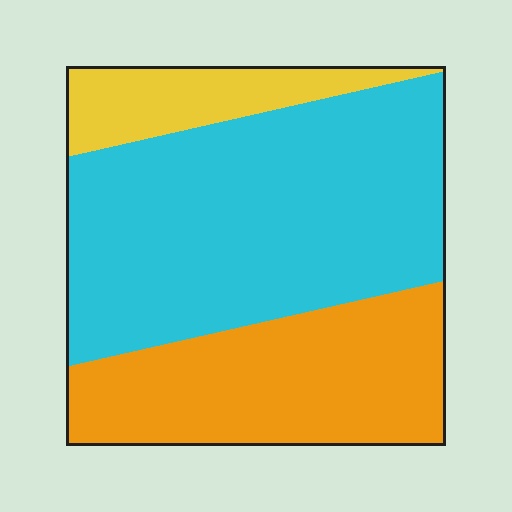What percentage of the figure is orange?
Orange takes up about one third (1/3) of the figure.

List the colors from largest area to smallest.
From largest to smallest: cyan, orange, yellow.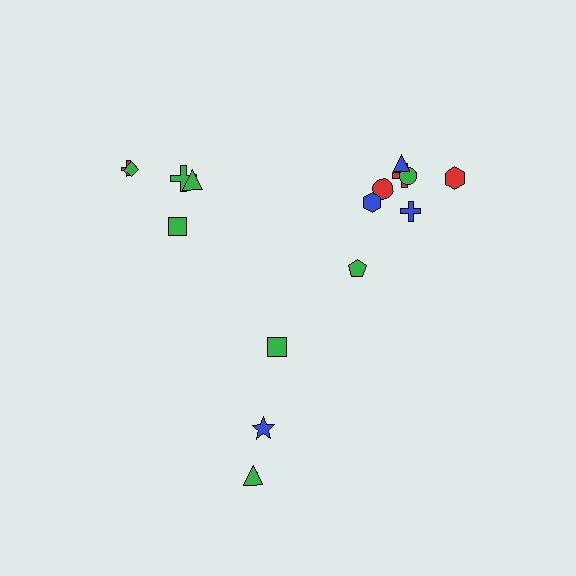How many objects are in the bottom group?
There are 3 objects.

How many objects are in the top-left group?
There are 5 objects.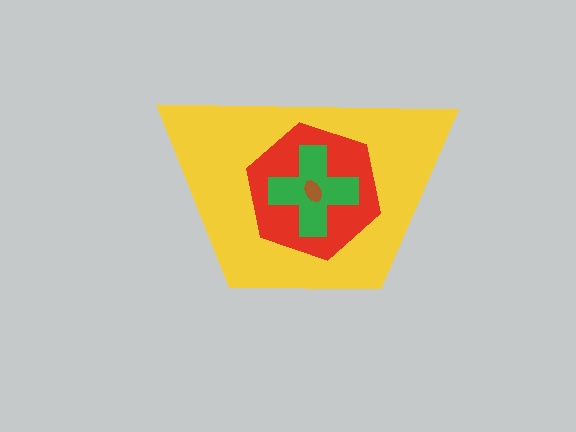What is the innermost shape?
The brown ellipse.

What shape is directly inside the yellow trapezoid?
The red hexagon.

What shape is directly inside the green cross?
The brown ellipse.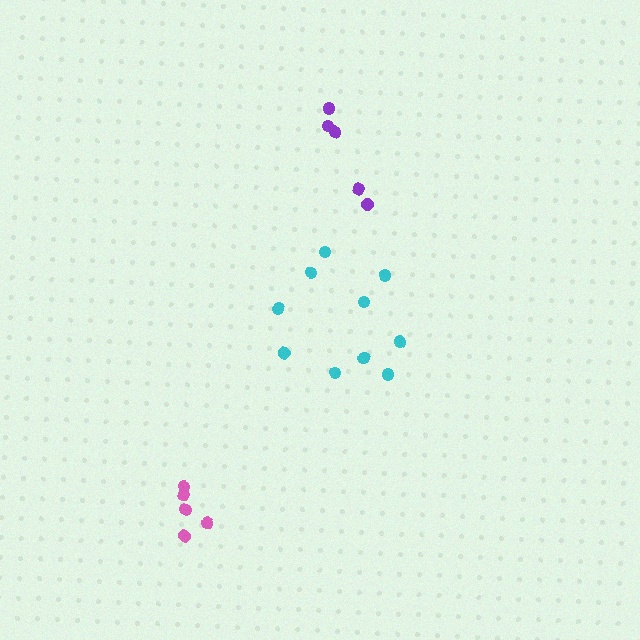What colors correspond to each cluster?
The clusters are colored: cyan, pink, purple.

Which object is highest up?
The purple cluster is topmost.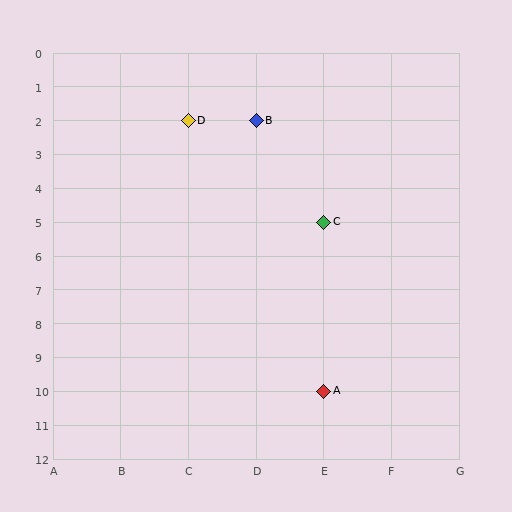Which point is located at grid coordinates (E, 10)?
Point A is at (E, 10).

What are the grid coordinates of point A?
Point A is at grid coordinates (E, 10).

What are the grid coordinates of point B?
Point B is at grid coordinates (D, 2).